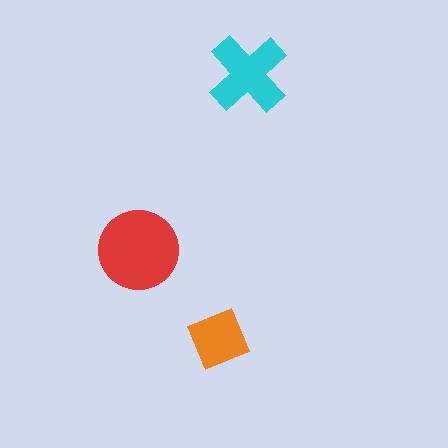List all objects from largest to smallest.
The red circle, the cyan cross, the orange square.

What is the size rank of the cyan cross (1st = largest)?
2nd.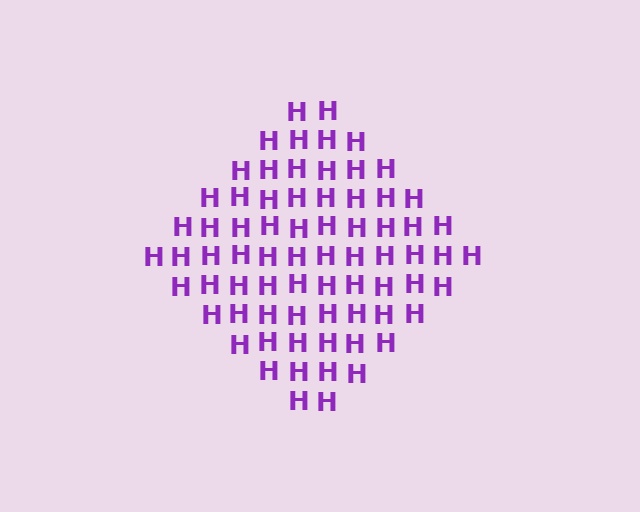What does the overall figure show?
The overall figure shows a diamond.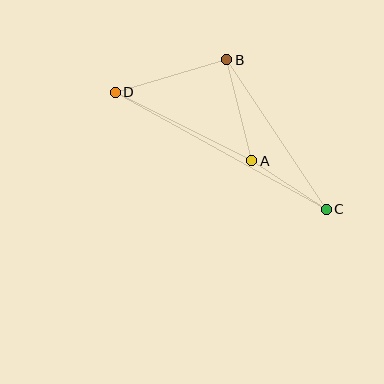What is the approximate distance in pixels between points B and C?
The distance between B and C is approximately 180 pixels.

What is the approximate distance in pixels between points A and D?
The distance between A and D is approximately 153 pixels.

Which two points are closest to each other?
Points A and C are closest to each other.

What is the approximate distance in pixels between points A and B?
The distance between A and B is approximately 104 pixels.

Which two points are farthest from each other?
Points C and D are farthest from each other.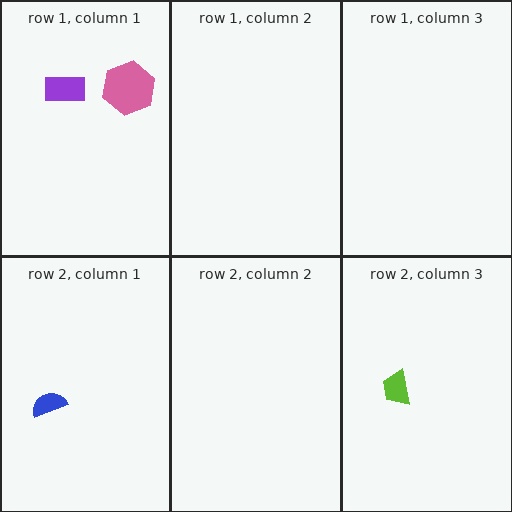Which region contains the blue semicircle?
The row 2, column 1 region.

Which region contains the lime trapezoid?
The row 2, column 3 region.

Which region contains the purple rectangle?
The row 1, column 1 region.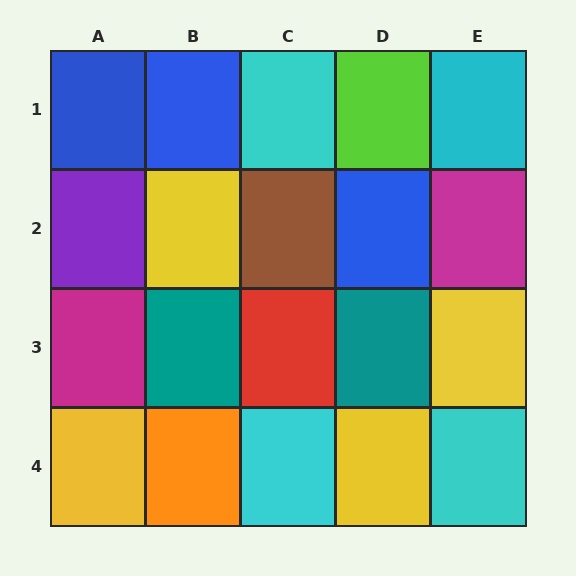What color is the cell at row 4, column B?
Orange.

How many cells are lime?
1 cell is lime.